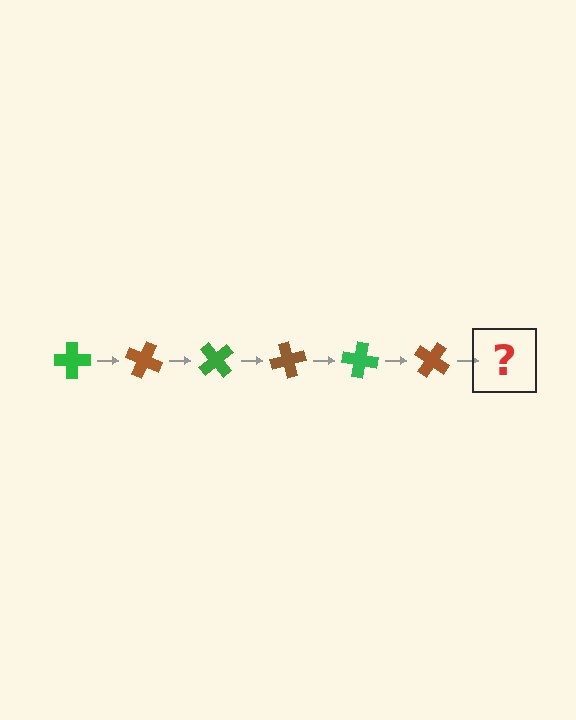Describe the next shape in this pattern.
It should be a green cross, rotated 150 degrees from the start.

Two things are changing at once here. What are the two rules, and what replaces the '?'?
The two rules are that it rotates 25 degrees each step and the color cycles through green and brown. The '?' should be a green cross, rotated 150 degrees from the start.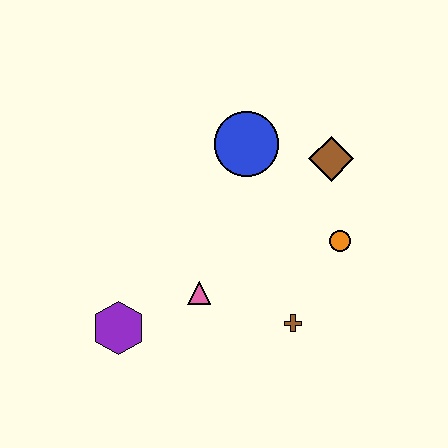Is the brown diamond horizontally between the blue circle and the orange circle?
Yes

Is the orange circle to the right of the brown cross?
Yes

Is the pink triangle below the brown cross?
No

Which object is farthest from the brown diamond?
The purple hexagon is farthest from the brown diamond.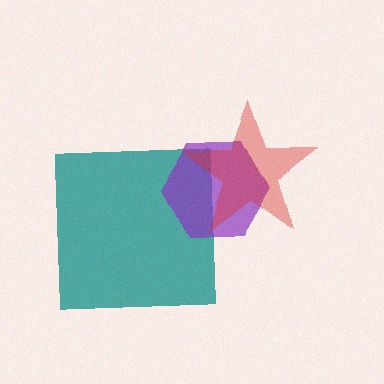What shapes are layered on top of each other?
The layered shapes are: a teal square, a purple hexagon, a red star.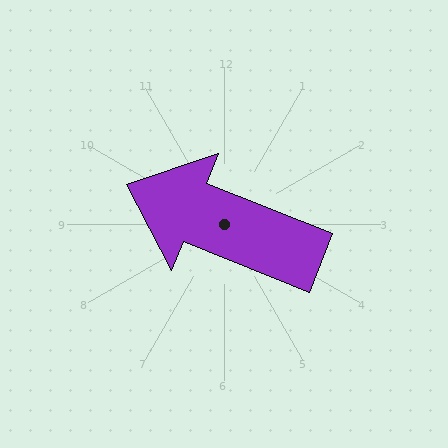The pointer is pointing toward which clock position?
Roughly 10 o'clock.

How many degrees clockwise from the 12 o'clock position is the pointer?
Approximately 292 degrees.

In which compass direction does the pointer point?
West.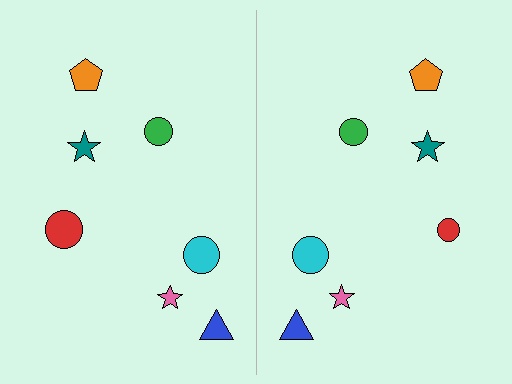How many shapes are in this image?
There are 14 shapes in this image.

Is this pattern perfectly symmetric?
No, the pattern is not perfectly symmetric. The red circle on the right side has a different size than its mirror counterpart.